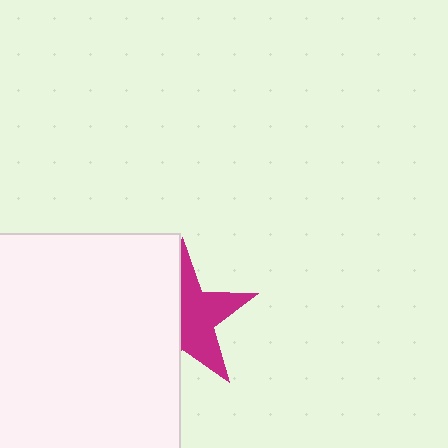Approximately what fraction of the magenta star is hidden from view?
Roughly 48% of the magenta star is hidden behind the white square.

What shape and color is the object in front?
The object in front is a white square.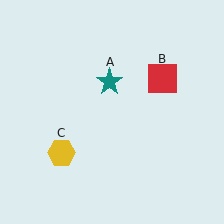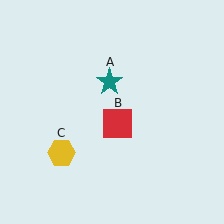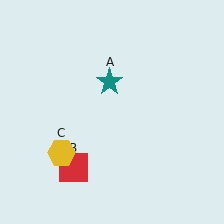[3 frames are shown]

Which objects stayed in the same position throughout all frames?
Teal star (object A) and yellow hexagon (object C) remained stationary.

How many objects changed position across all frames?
1 object changed position: red square (object B).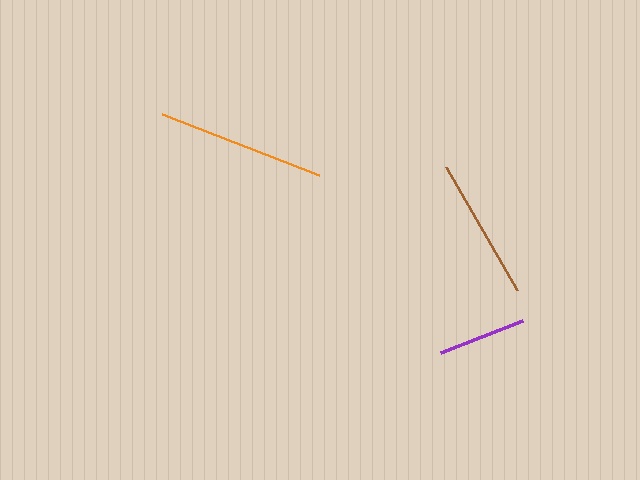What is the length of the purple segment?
The purple segment is approximately 88 pixels long.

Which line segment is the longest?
The orange line is the longest at approximately 168 pixels.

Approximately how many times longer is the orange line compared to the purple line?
The orange line is approximately 1.9 times the length of the purple line.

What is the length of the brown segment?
The brown segment is approximately 141 pixels long.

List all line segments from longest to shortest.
From longest to shortest: orange, brown, purple.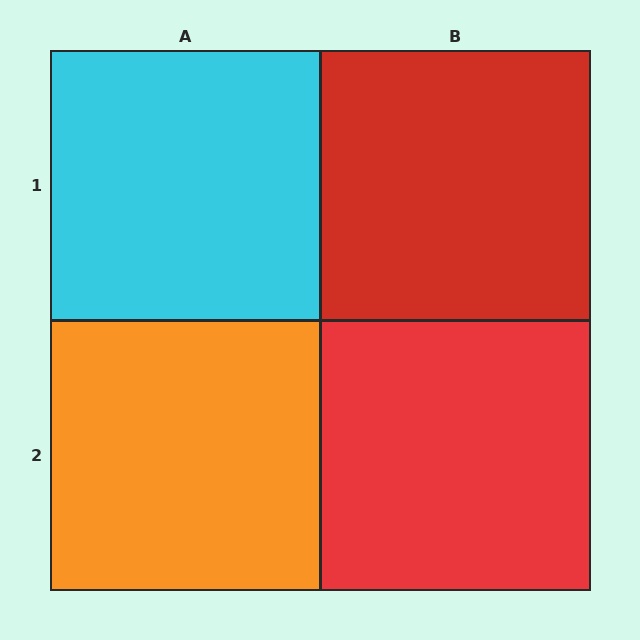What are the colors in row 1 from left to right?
Cyan, red.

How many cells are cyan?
1 cell is cyan.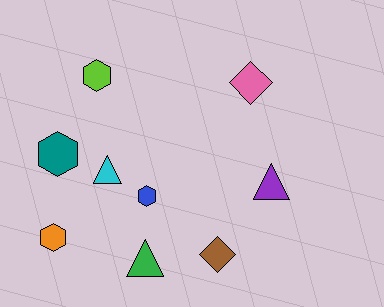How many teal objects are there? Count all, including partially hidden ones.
There is 1 teal object.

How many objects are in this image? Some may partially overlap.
There are 9 objects.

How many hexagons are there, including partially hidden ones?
There are 4 hexagons.